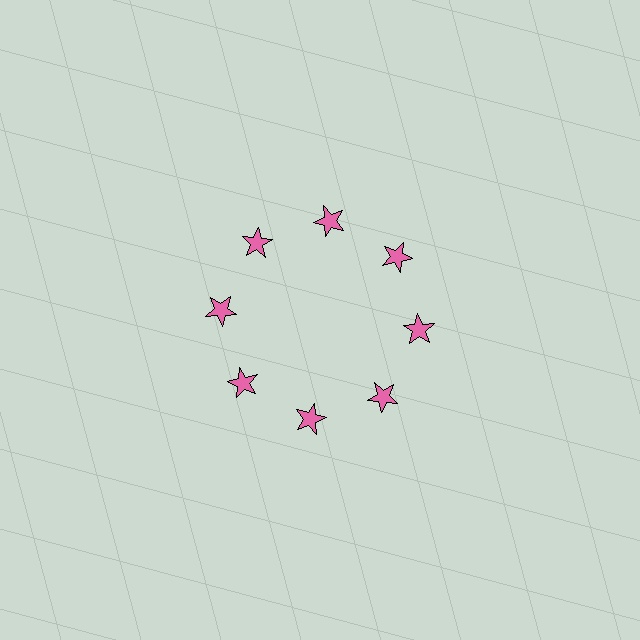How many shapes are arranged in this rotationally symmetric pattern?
There are 8 shapes, arranged in 8 groups of 1.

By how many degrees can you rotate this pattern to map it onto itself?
The pattern maps onto itself every 45 degrees of rotation.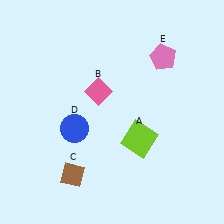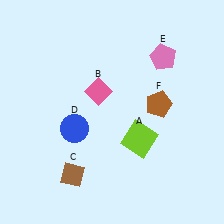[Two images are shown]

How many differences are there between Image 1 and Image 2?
There is 1 difference between the two images.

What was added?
A brown pentagon (F) was added in Image 2.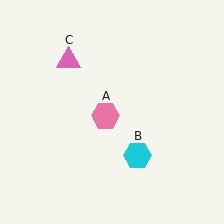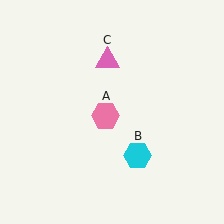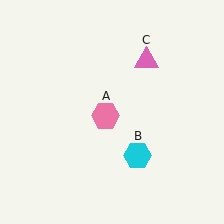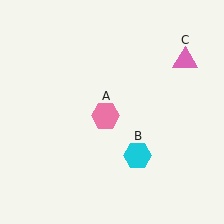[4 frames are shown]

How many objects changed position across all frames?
1 object changed position: pink triangle (object C).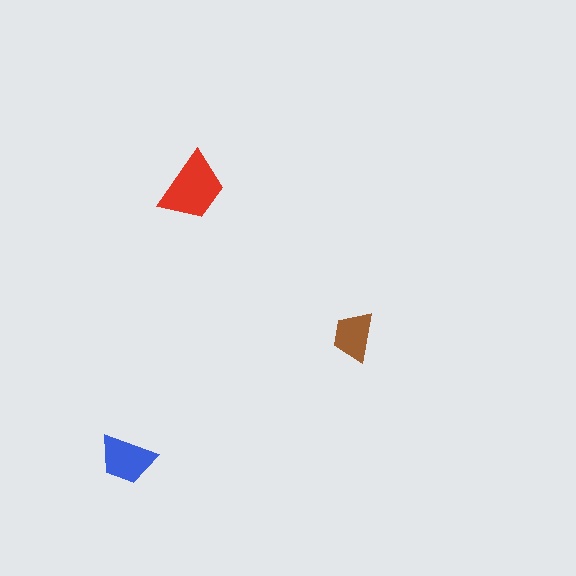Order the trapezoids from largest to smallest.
the red one, the blue one, the brown one.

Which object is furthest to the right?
The brown trapezoid is rightmost.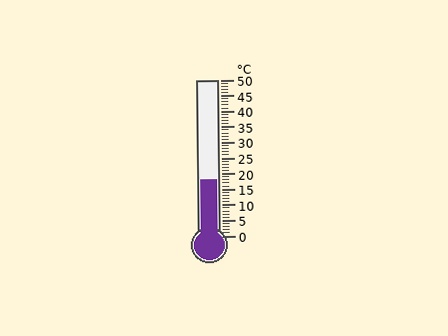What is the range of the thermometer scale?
The thermometer scale ranges from 0°C to 50°C.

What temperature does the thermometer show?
The thermometer shows approximately 18°C.